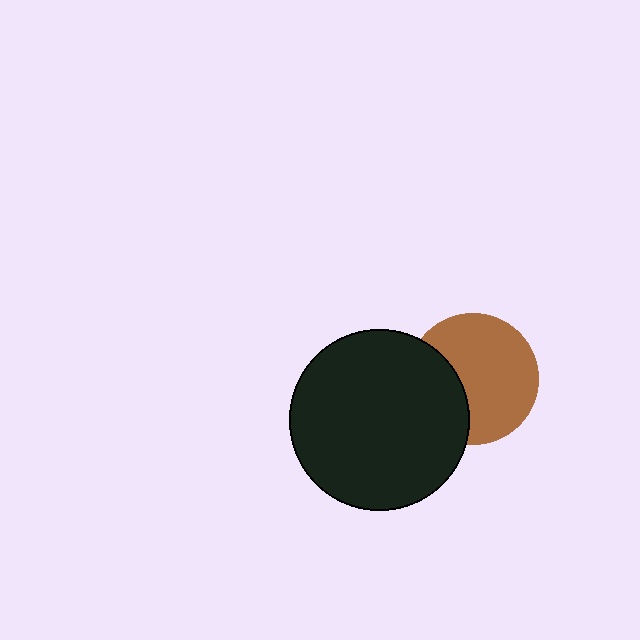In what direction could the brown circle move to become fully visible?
The brown circle could move right. That would shift it out from behind the black circle entirely.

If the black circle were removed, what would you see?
You would see the complete brown circle.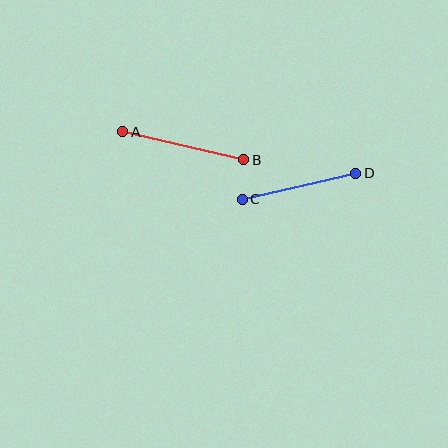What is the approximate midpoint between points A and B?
The midpoint is at approximately (183, 146) pixels.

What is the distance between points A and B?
The distance is approximately 124 pixels.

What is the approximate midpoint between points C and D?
The midpoint is at approximately (299, 186) pixels.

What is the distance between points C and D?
The distance is approximately 117 pixels.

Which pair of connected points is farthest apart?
Points A and B are farthest apart.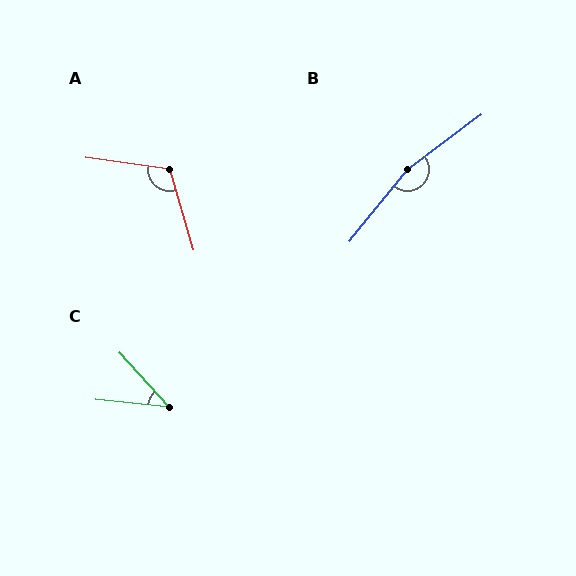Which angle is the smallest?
C, at approximately 42 degrees.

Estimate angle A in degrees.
Approximately 113 degrees.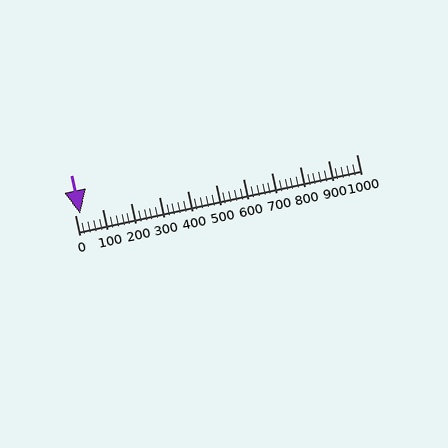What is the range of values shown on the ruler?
The ruler shows values from 0 to 1000.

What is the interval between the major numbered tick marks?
The major tick marks are spaced 100 units apart.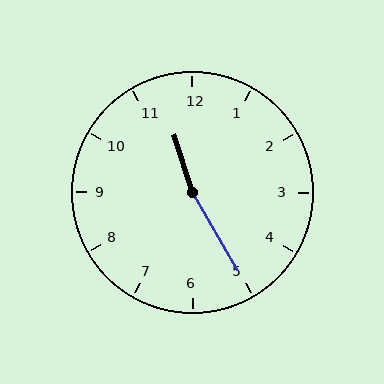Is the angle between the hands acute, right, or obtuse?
It is obtuse.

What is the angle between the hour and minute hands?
Approximately 168 degrees.